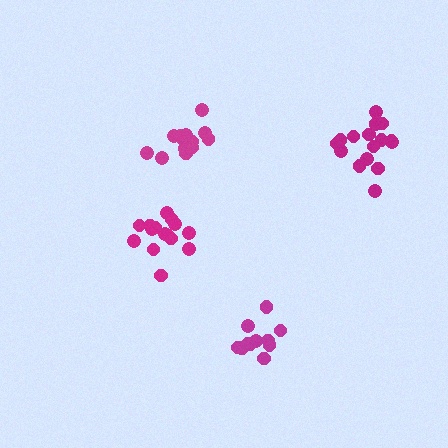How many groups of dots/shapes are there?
There are 4 groups.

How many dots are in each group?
Group 1: 16 dots, Group 2: 13 dots, Group 3: 11 dots, Group 4: 16 dots (56 total).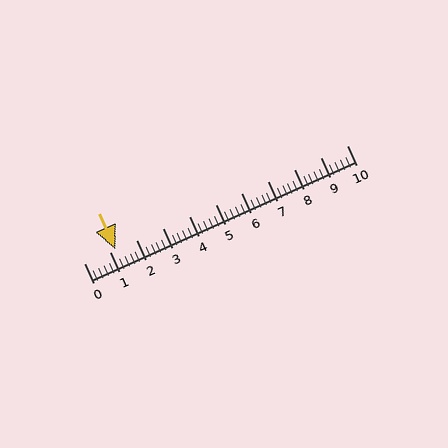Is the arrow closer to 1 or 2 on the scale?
The arrow is closer to 1.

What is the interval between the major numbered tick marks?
The major tick marks are spaced 1 units apart.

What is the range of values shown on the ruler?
The ruler shows values from 0 to 10.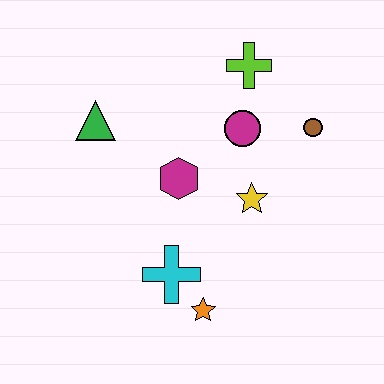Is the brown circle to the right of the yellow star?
Yes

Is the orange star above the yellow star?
No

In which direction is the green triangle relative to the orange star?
The green triangle is above the orange star.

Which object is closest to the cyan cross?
The orange star is closest to the cyan cross.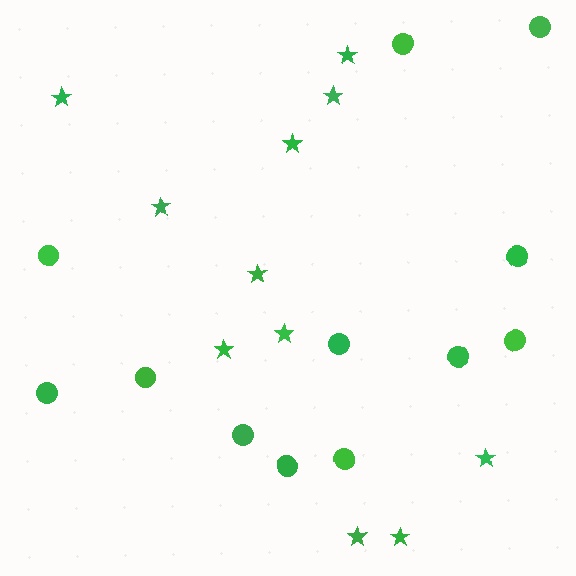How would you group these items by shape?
There are 2 groups: one group of stars (11) and one group of circles (12).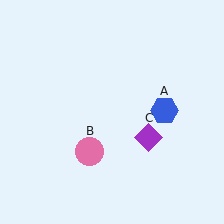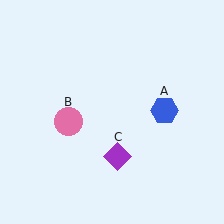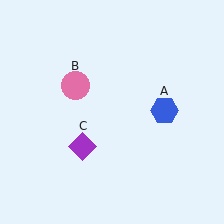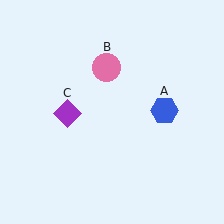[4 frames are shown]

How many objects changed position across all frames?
2 objects changed position: pink circle (object B), purple diamond (object C).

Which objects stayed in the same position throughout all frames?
Blue hexagon (object A) remained stationary.